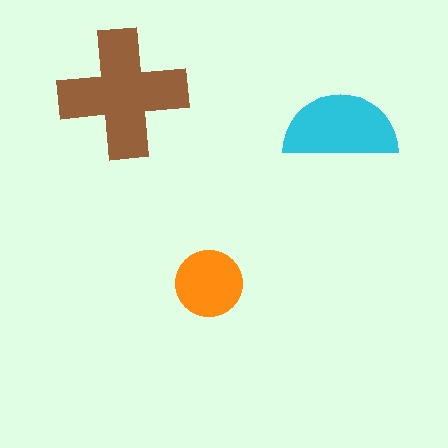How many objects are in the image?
There are 3 objects in the image.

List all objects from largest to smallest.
The brown cross, the cyan semicircle, the orange circle.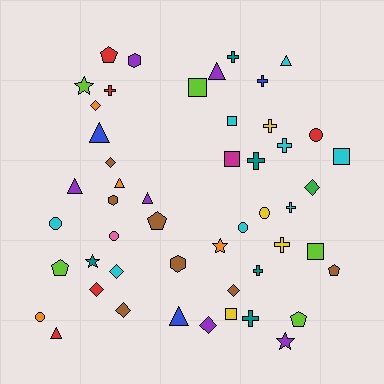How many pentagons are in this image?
There are 5 pentagons.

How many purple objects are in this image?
There are 6 purple objects.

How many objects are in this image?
There are 50 objects.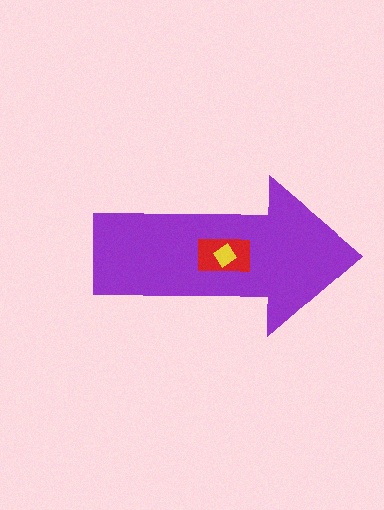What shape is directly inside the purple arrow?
The red rectangle.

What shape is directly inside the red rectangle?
The yellow diamond.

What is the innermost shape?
The yellow diamond.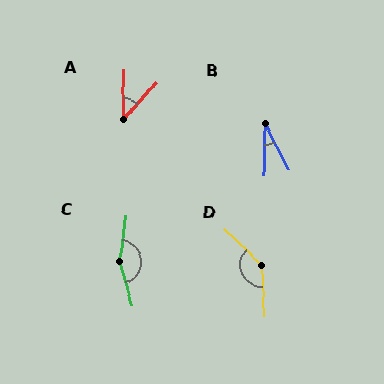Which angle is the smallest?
B, at approximately 27 degrees.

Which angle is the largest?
C, at approximately 156 degrees.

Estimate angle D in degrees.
Approximately 137 degrees.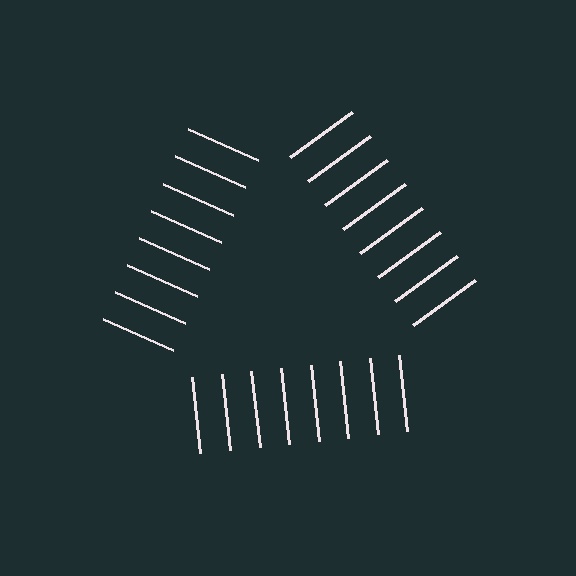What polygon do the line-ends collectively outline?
An illusory triangle — the line segments terminate on its edges but no continuous stroke is drawn.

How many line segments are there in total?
24 — 8 along each of the 3 edges.